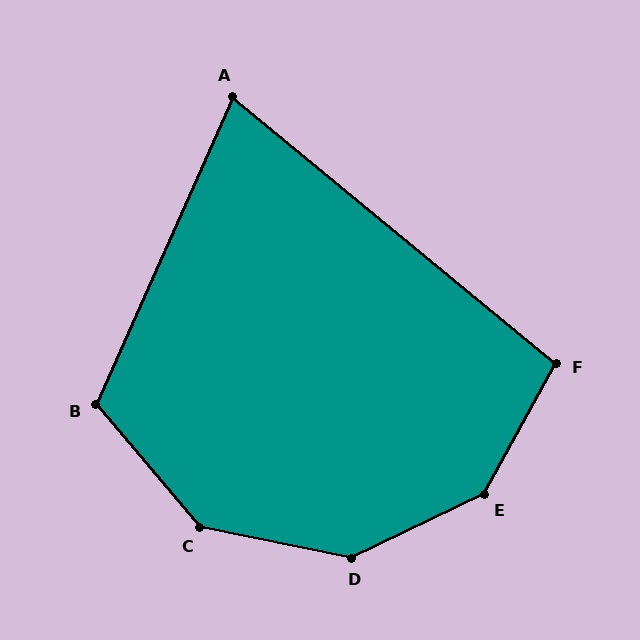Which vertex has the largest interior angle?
E, at approximately 144 degrees.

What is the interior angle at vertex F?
Approximately 101 degrees (obtuse).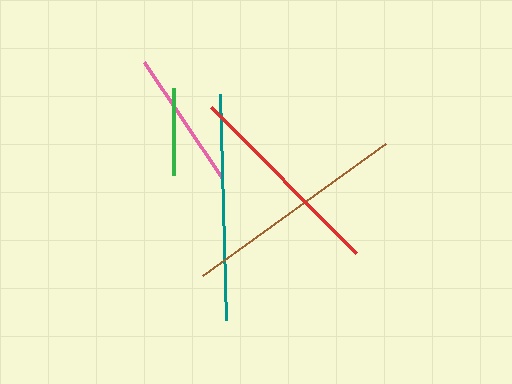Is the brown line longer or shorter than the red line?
The brown line is longer than the red line.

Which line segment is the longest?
The teal line is the longest at approximately 226 pixels.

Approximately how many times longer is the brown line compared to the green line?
The brown line is approximately 2.6 times the length of the green line.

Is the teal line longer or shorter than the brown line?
The teal line is longer than the brown line.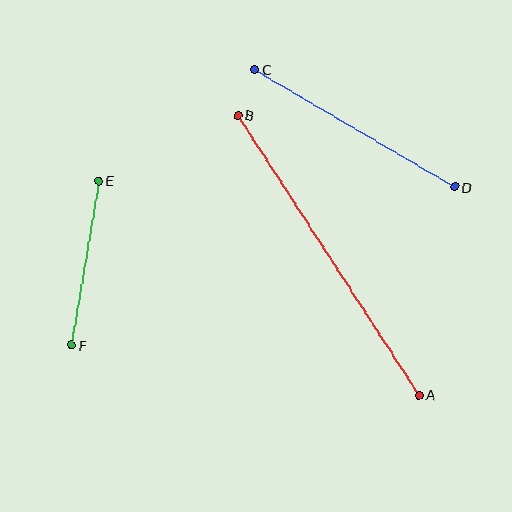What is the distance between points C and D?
The distance is approximately 232 pixels.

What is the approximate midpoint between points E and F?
The midpoint is at approximately (85, 263) pixels.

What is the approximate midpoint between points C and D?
The midpoint is at approximately (355, 128) pixels.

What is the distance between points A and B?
The distance is approximately 333 pixels.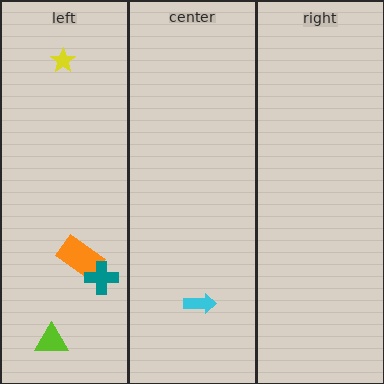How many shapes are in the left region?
4.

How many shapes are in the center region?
1.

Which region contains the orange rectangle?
The left region.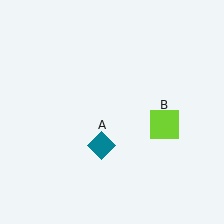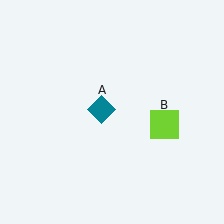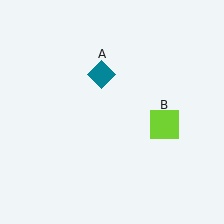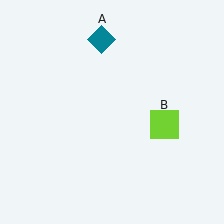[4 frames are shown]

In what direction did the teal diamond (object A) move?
The teal diamond (object A) moved up.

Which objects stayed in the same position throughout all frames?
Lime square (object B) remained stationary.